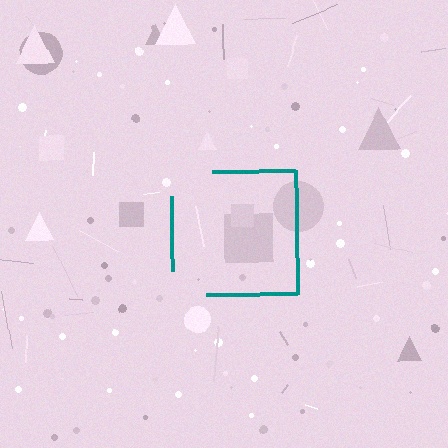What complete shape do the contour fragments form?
The contour fragments form a square.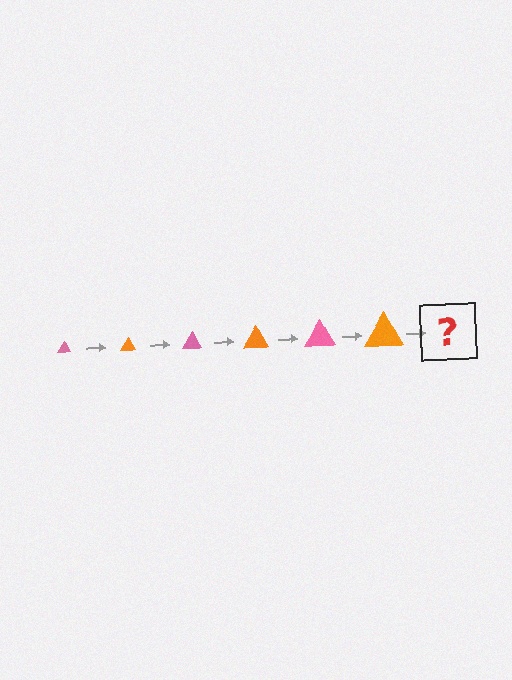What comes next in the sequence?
The next element should be a pink triangle, larger than the previous one.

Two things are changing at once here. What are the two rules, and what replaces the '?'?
The two rules are that the triangle grows larger each step and the color cycles through pink and orange. The '?' should be a pink triangle, larger than the previous one.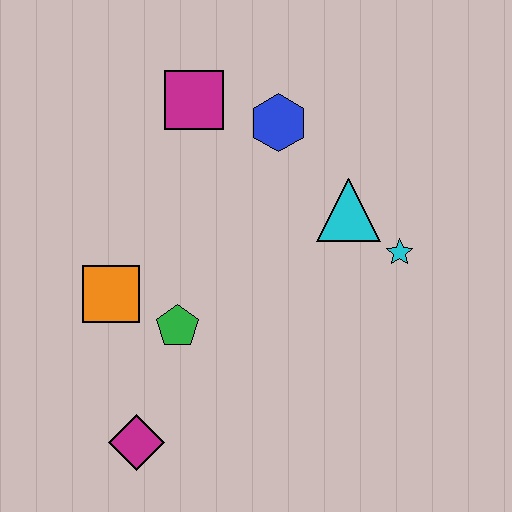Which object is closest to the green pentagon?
The orange square is closest to the green pentagon.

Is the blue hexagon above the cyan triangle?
Yes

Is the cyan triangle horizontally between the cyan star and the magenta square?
Yes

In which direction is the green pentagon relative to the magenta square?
The green pentagon is below the magenta square.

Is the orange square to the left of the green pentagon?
Yes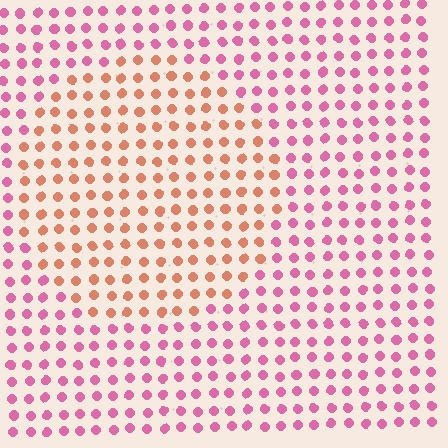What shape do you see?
I see a circle.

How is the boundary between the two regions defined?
The boundary is defined purely by a slight shift in hue (about 45 degrees). Spacing, size, and orientation are identical on both sides.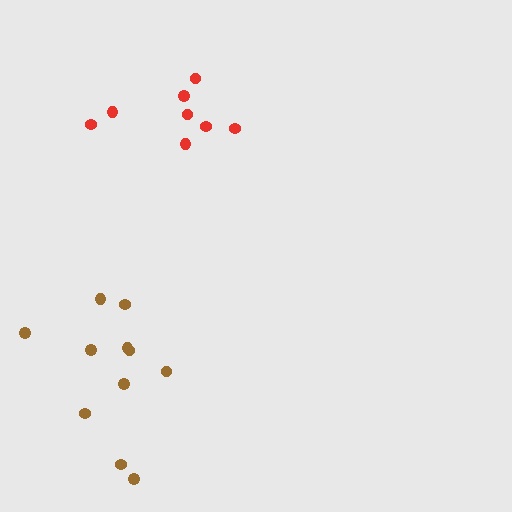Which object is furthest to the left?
The brown cluster is leftmost.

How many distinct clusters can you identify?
There are 2 distinct clusters.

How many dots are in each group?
Group 1: 8 dots, Group 2: 11 dots (19 total).